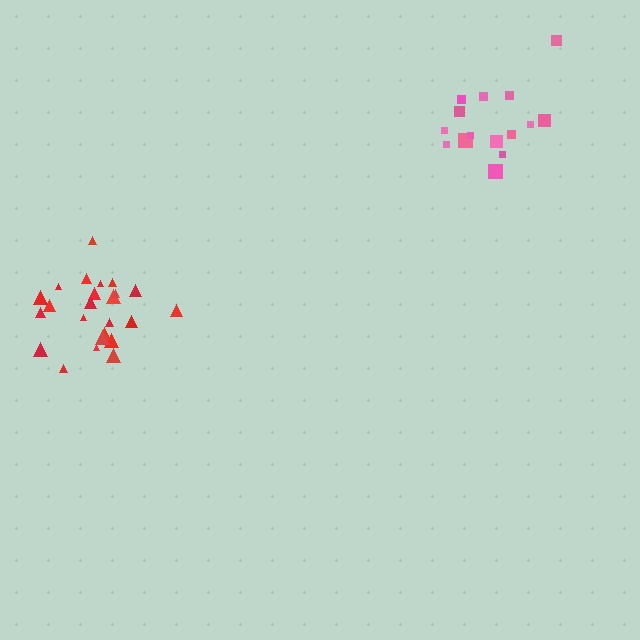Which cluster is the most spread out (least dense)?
Pink.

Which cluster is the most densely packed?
Red.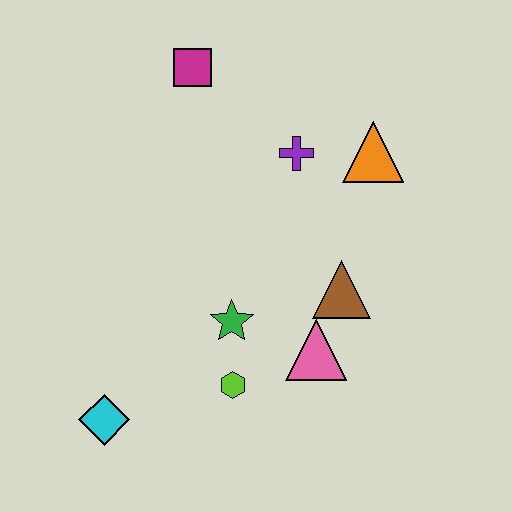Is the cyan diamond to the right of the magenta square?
No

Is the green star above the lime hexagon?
Yes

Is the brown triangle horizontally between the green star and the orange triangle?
Yes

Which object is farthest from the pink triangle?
The magenta square is farthest from the pink triangle.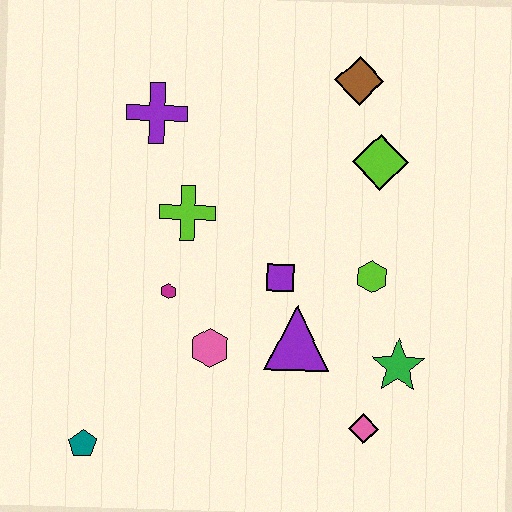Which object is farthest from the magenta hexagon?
The brown diamond is farthest from the magenta hexagon.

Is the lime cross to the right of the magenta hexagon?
Yes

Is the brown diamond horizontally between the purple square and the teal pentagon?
No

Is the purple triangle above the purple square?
No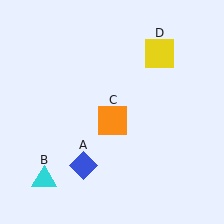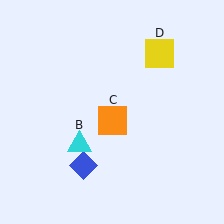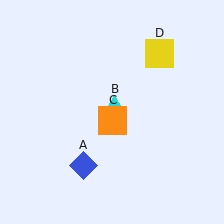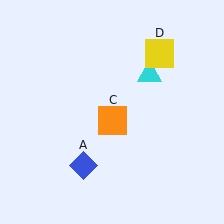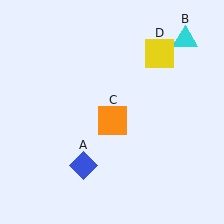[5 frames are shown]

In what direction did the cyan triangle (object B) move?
The cyan triangle (object B) moved up and to the right.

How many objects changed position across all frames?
1 object changed position: cyan triangle (object B).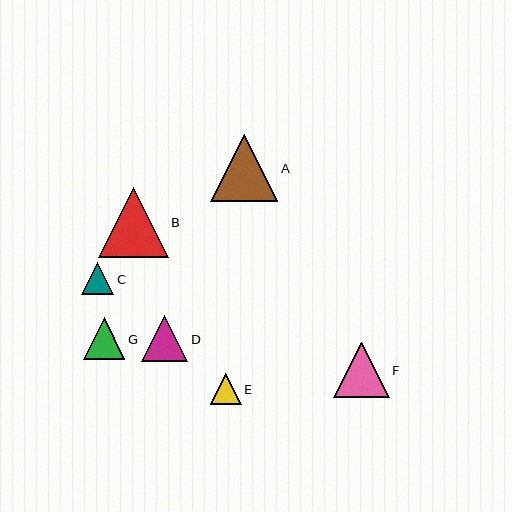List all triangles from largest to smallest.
From largest to smallest: B, A, F, D, G, C, E.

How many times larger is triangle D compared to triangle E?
Triangle D is approximately 1.5 times the size of triangle E.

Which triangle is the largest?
Triangle B is the largest with a size of approximately 69 pixels.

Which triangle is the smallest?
Triangle E is the smallest with a size of approximately 31 pixels.